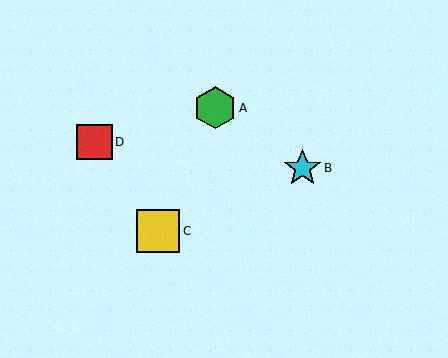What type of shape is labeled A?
Shape A is a green hexagon.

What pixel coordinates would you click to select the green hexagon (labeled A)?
Click at (215, 108) to select the green hexagon A.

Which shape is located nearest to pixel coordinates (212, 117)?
The green hexagon (labeled A) at (215, 108) is nearest to that location.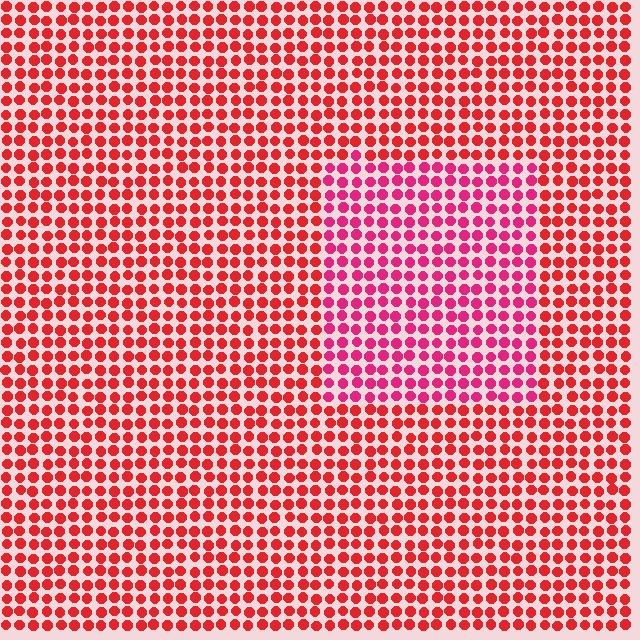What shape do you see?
I see a rectangle.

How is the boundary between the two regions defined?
The boundary is defined purely by a slight shift in hue (about 27 degrees). Spacing, size, and orientation are identical on both sides.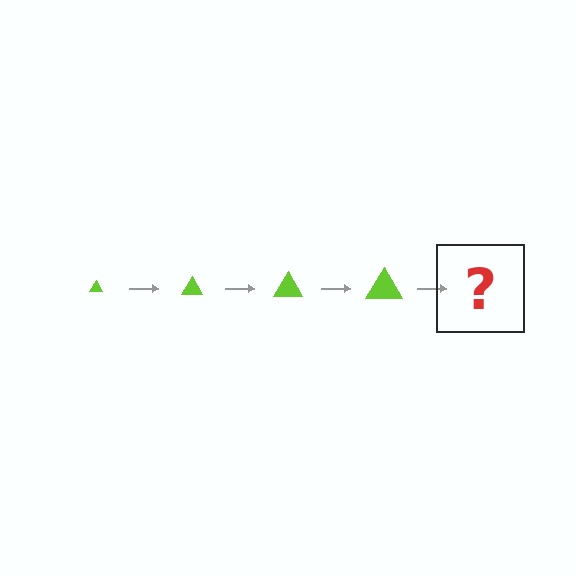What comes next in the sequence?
The next element should be a lime triangle, larger than the previous one.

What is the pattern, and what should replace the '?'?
The pattern is that the triangle gets progressively larger each step. The '?' should be a lime triangle, larger than the previous one.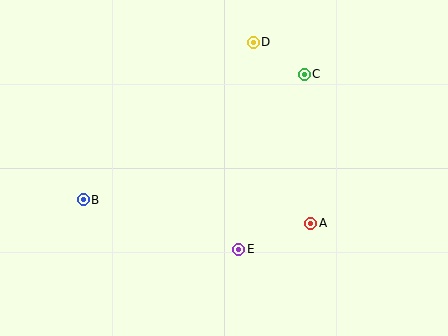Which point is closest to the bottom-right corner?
Point A is closest to the bottom-right corner.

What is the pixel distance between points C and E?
The distance between C and E is 187 pixels.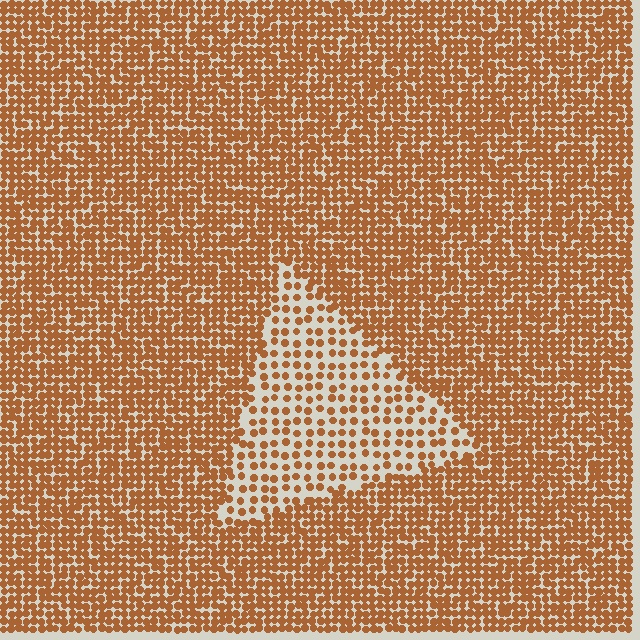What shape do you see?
I see a triangle.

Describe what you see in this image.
The image contains small brown elements arranged at two different densities. A triangle-shaped region is visible where the elements are less densely packed than the surrounding area.